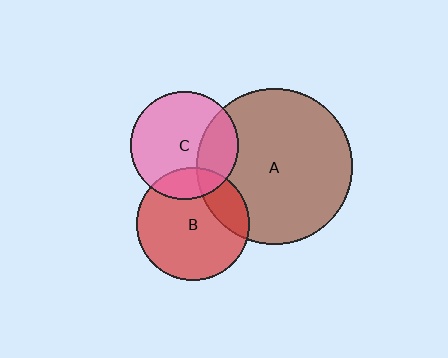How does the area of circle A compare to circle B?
Approximately 1.9 times.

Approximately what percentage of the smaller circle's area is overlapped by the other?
Approximately 20%.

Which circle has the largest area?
Circle A (brown).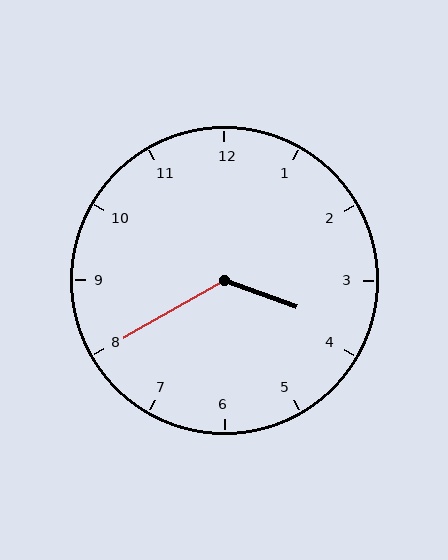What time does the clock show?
3:40.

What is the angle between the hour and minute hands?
Approximately 130 degrees.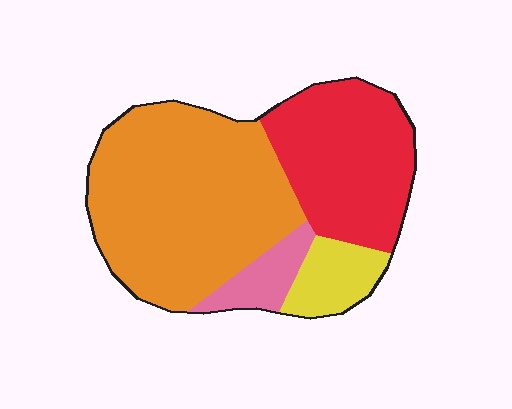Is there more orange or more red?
Orange.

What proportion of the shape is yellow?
Yellow covers 9% of the shape.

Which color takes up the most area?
Orange, at roughly 50%.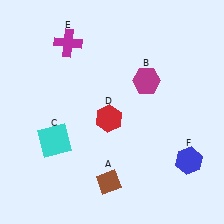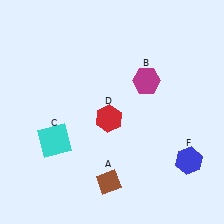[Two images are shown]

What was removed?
The magenta cross (E) was removed in Image 2.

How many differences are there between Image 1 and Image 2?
There is 1 difference between the two images.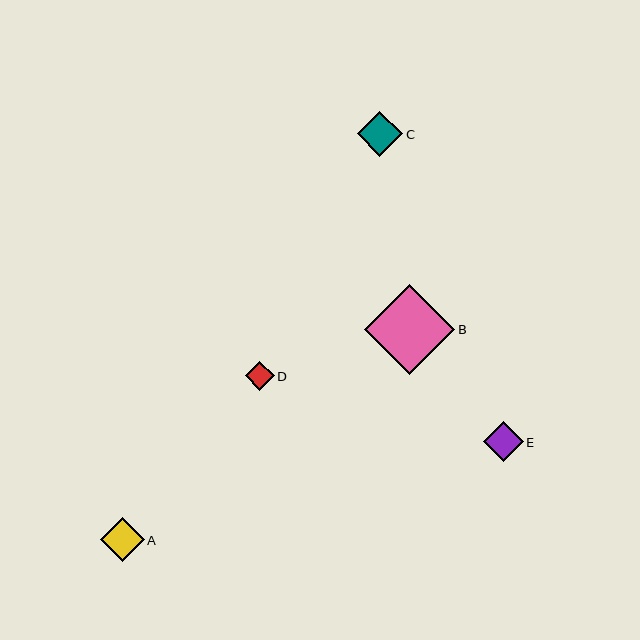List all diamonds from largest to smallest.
From largest to smallest: B, C, A, E, D.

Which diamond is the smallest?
Diamond D is the smallest with a size of approximately 29 pixels.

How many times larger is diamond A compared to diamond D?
Diamond A is approximately 1.5 times the size of diamond D.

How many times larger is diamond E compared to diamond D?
Diamond E is approximately 1.4 times the size of diamond D.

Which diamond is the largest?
Diamond B is the largest with a size of approximately 90 pixels.